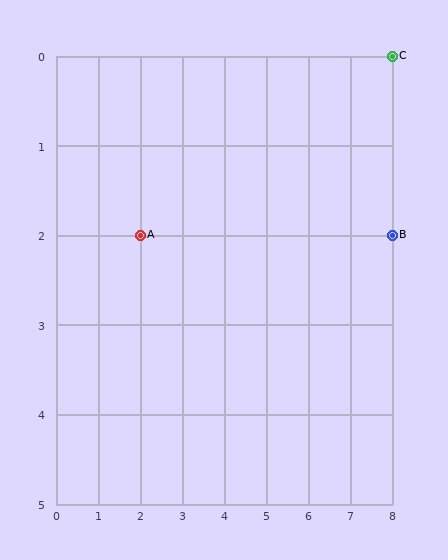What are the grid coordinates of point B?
Point B is at grid coordinates (8, 2).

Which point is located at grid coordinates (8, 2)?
Point B is at (8, 2).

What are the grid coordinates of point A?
Point A is at grid coordinates (2, 2).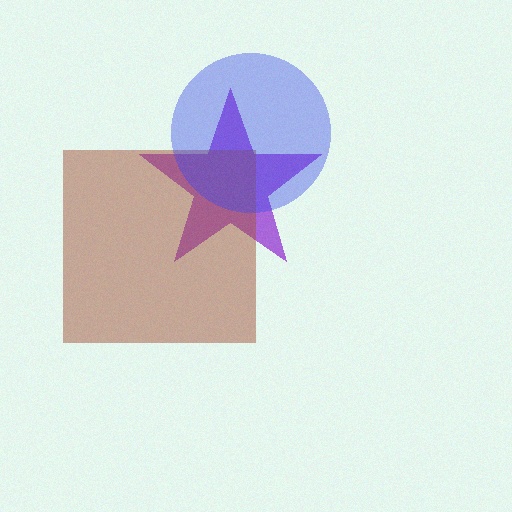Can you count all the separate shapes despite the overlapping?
Yes, there are 3 separate shapes.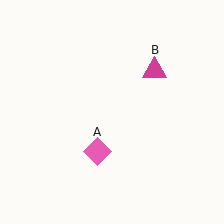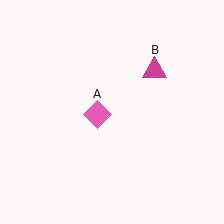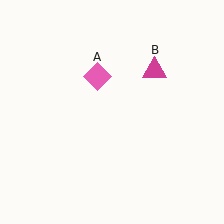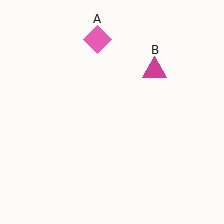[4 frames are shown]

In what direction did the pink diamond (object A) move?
The pink diamond (object A) moved up.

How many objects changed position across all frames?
1 object changed position: pink diamond (object A).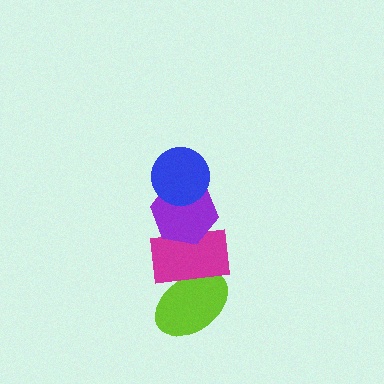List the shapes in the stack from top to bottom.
From top to bottom: the blue circle, the purple hexagon, the magenta rectangle, the lime ellipse.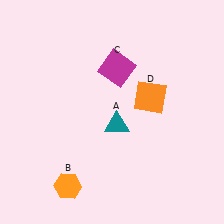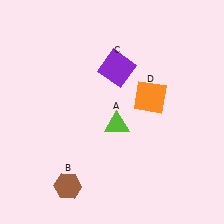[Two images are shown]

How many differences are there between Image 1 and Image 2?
There are 3 differences between the two images.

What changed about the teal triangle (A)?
In Image 1, A is teal. In Image 2, it changed to lime.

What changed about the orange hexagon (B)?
In Image 1, B is orange. In Image 2, it changed to brown.